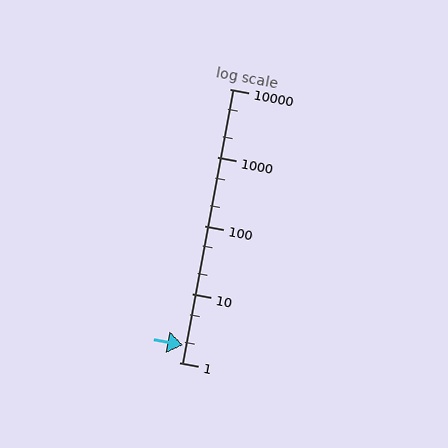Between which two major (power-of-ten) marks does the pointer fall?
The pointer is between 1 and 10.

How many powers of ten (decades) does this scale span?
The scale spans 4 decades, from 1 to 10000.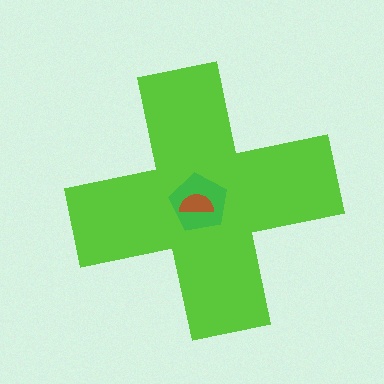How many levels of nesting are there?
3.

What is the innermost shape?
The brown semicircle.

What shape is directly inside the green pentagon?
The brown semicircle.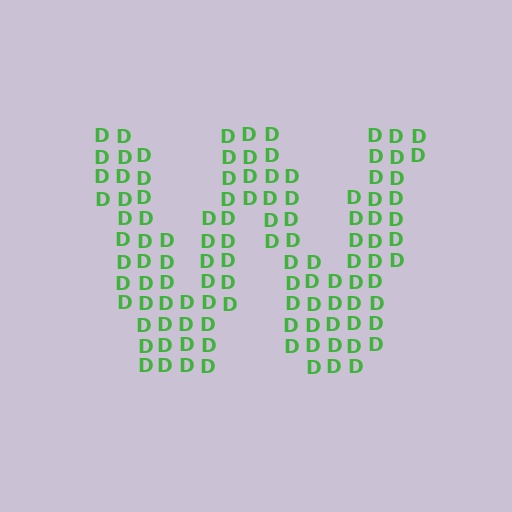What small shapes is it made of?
It is made of small letter D's.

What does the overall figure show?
The overall figure shows the letter W.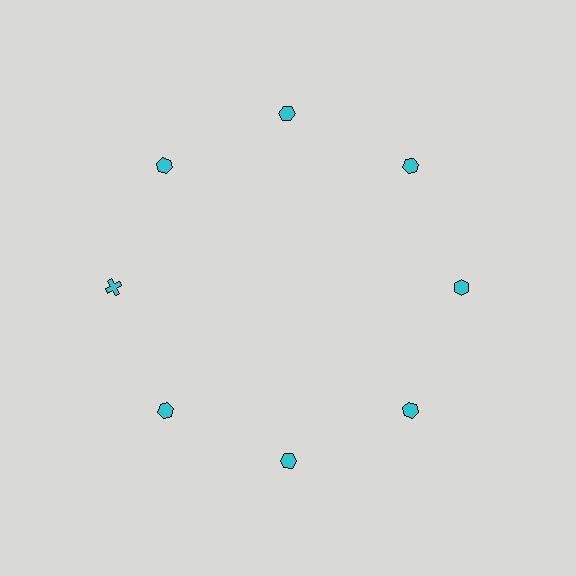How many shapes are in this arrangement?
There are 8 shapes arranged in a ring pattern.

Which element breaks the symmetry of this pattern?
The cyan cross at roughly the 9 o'clock position breaks the symmetry. All other shapes are cyan hexagons.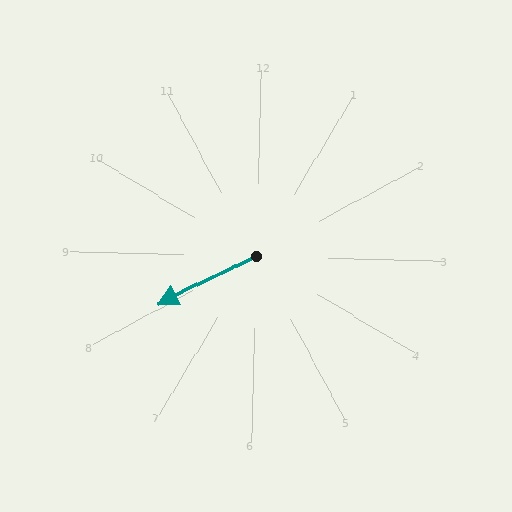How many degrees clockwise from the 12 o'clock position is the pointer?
Approximately 243 degrees.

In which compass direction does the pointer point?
Southwest.